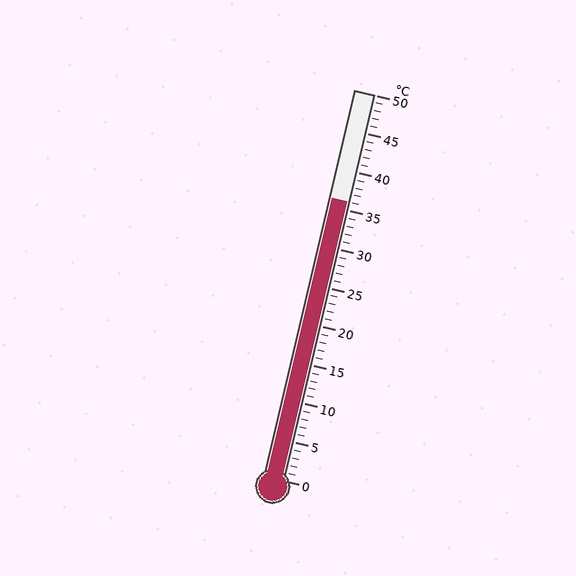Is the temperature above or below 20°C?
The temperature is above 20°C.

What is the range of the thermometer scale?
The thermometer scale ranges from 0°C to 50°C.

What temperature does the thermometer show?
The thermometer shows approximately 36°C.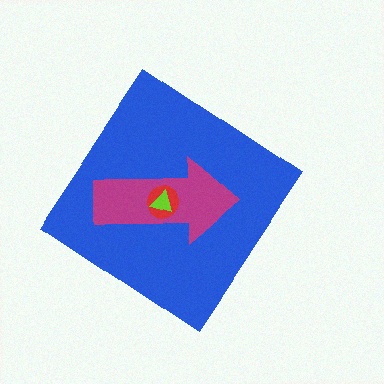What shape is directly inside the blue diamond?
The magenta arrow.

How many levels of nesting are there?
4.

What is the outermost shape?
The blue diamond.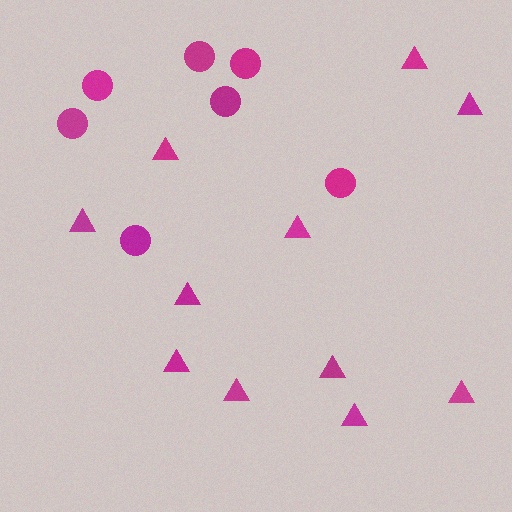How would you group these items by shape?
There are 2 groups: one group of circles (7) and one group of triangles (11).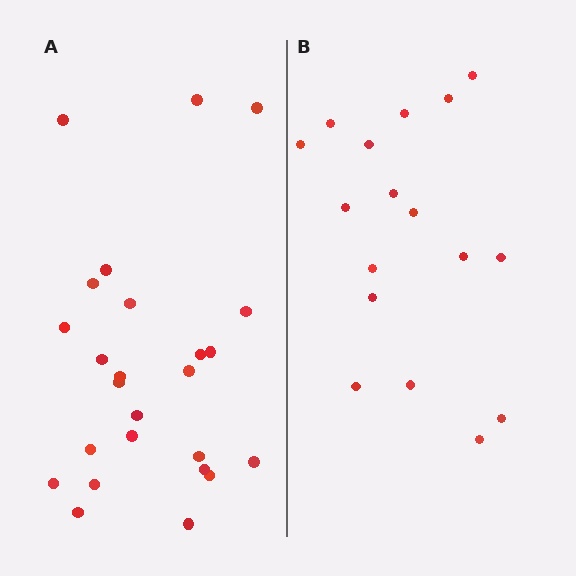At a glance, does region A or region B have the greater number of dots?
Region A (the left region) has more dots.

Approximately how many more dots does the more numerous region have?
Region A has roughly 8 or so more dots than region B.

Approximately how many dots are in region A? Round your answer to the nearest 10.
About 20 dots. (The exact count is 25, which rounds to 20.)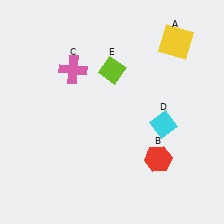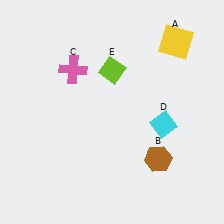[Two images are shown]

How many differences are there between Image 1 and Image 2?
There is 1 difference between the two images.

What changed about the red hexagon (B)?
In Image 1, B is red. In Image 2, it changed to brown.